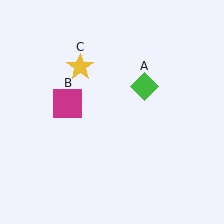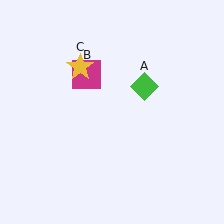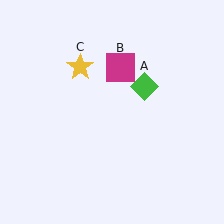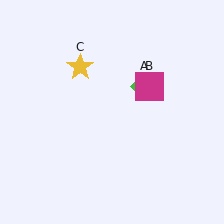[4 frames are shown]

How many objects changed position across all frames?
1 object changed position: magenta square (object B).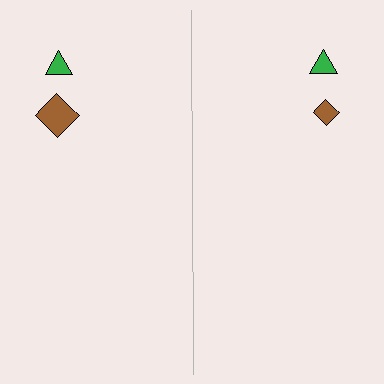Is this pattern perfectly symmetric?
No, the pattern is not perfectly symmetric. The brown diamond on the right side has a different size than its mirror counterpart.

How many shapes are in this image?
There are 4 shapes in this image.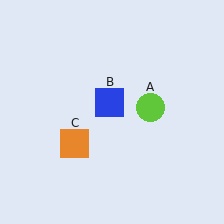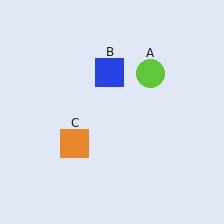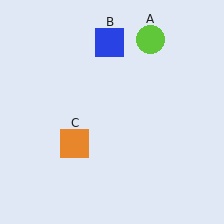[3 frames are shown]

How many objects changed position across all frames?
2 objects changed position: lime circle (object A), blue square (object B).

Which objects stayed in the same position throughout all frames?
Orange square (object C) remained stationary.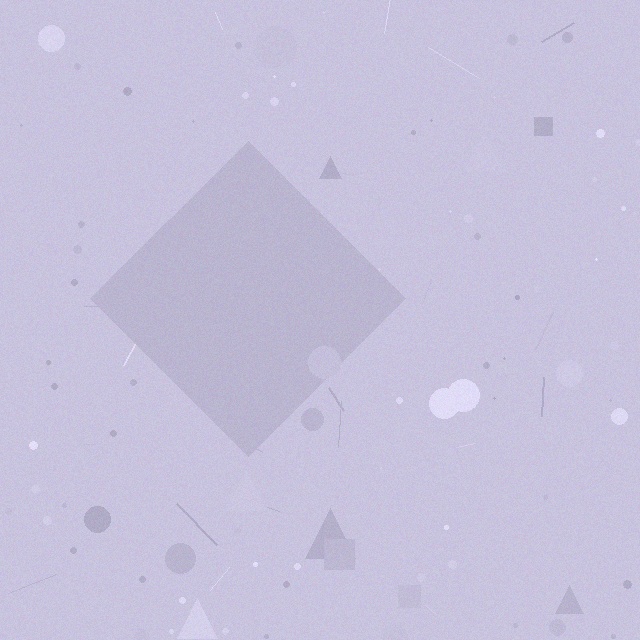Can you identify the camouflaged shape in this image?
The camouflaged shape is a diamond.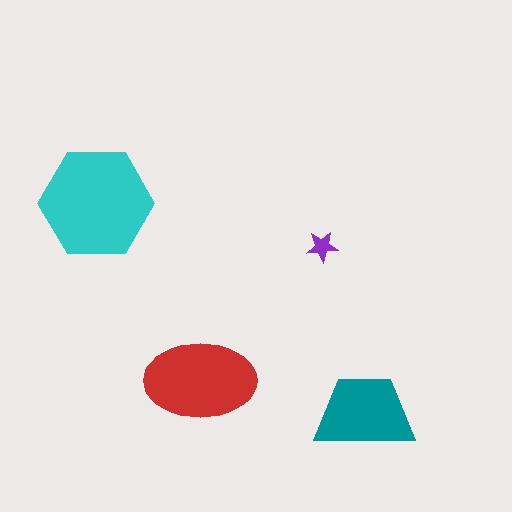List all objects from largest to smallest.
The cyan hexagon, the red ellipse, the teal trapezoid, the purple star.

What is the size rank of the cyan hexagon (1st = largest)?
1st.